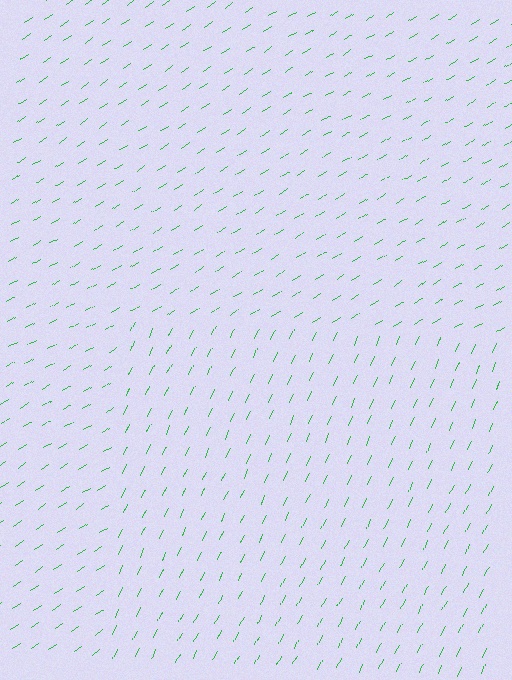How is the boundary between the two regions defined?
The boundary is defined purely by a change in line orientation (approximately 32 degrees difference). All lines are the same color and thickness.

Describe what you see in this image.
The image is filled with small green line segments. A rectangle region in the image has lines oriented differently from the surrounding lines, creating a visible texture boundary.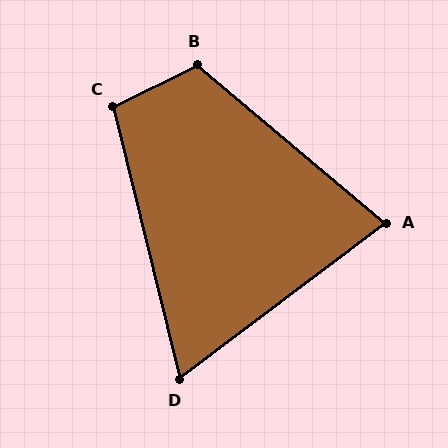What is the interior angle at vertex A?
Approximately 77 degrees (acute).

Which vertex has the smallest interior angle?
D, at approximately 67 degrees.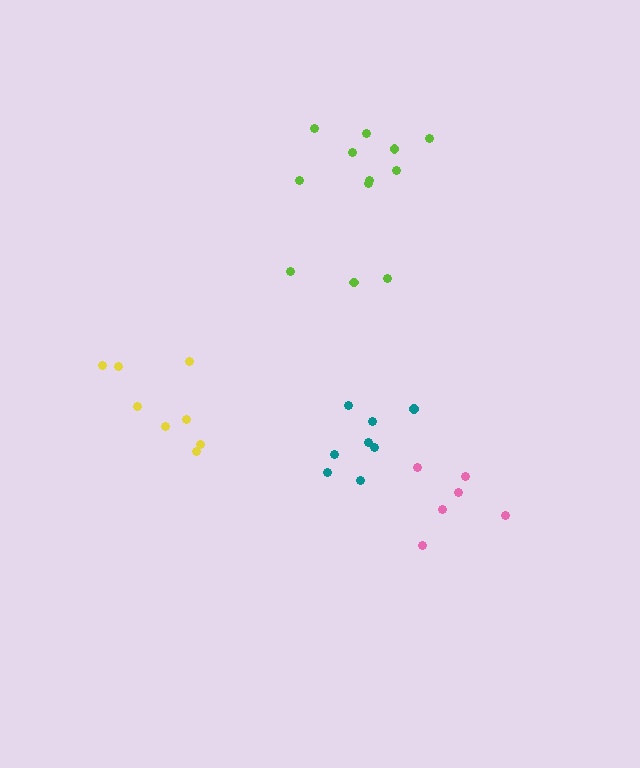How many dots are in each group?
Group 1: 8 dots, Group 2: 6 dots, Group 3: 12 dots, Group 4: 8 dots (34 total).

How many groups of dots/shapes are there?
There are 4 groups.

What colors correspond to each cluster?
The clusters are colored: yellow, pink, lime, teal.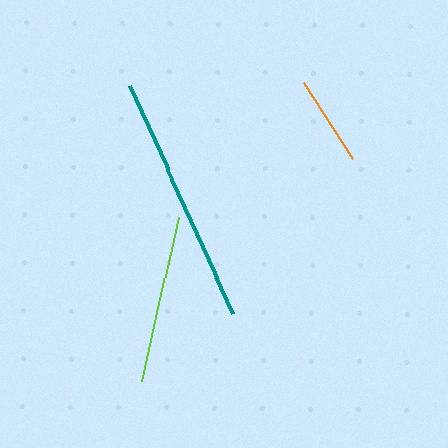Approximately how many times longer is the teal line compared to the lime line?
The teal line is approximately 1.5 times the length of the lime line.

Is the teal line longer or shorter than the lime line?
The teal line is longer than the lime line.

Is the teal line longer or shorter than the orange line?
The teal line is longer than the orange line.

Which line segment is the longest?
The teal line is the longest at approximately 250 pixels.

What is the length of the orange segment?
The orange segment is approximately 90 pixels long.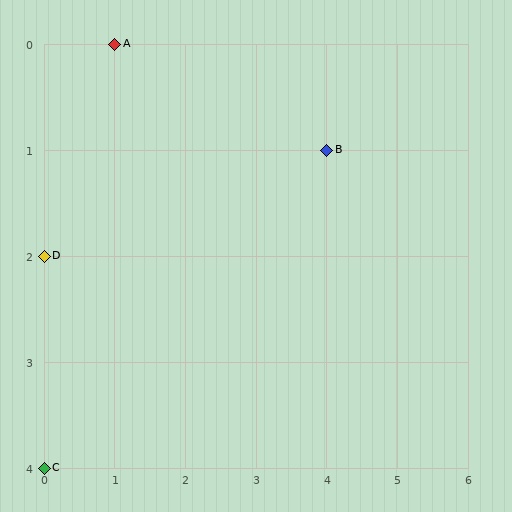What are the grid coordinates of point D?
Point D is at grid coordinates (0, 2).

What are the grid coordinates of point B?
Point B is at grid coordinates (4, 1).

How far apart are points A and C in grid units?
Points A and C are 1 column and 4 rows apart (about 4.1 grid units diagonally).